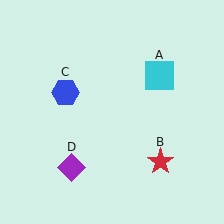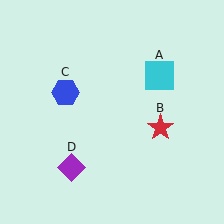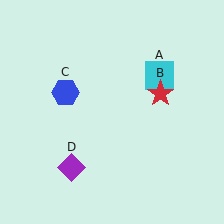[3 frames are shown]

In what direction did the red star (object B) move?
The red star (object B) moved up.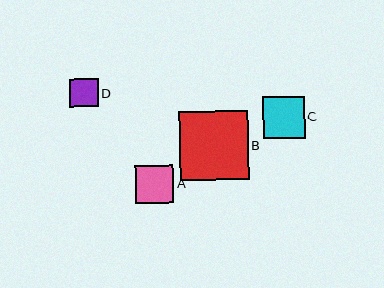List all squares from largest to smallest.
From largest to smallest: B, C, A, D.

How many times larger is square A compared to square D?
Square A is approximately 1.3 times the size of square D.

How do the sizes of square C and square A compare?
Square C and square A are approximately the same size.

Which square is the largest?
Square B is the largest with a size of approximately 68 pixels.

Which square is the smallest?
Square D is the smallest with a size of approximately 28 pixels.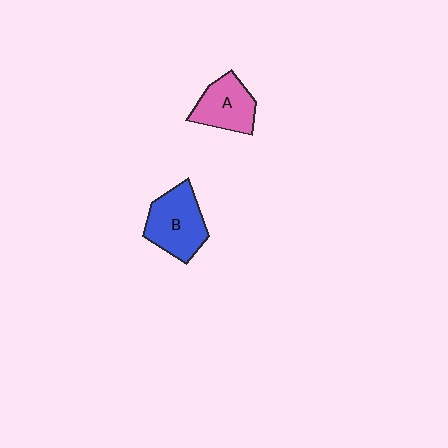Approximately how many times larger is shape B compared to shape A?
Approximately 1.3 times.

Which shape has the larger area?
Shape B (blue).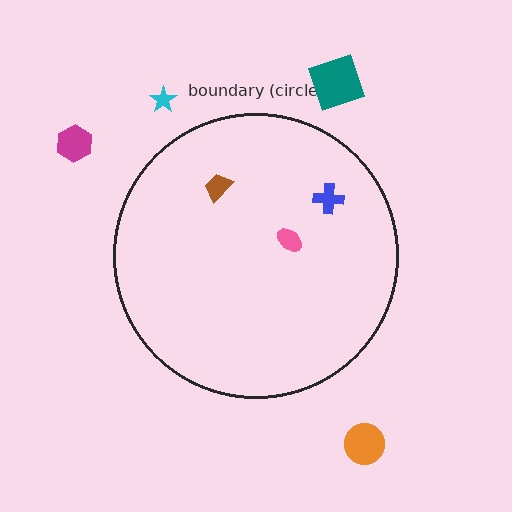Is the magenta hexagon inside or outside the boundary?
Outside.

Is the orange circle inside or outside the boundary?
Outside.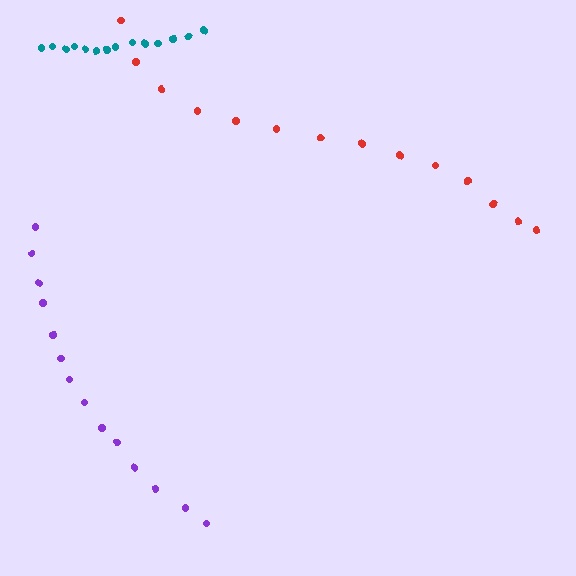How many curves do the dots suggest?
There are 3 distinct paths.